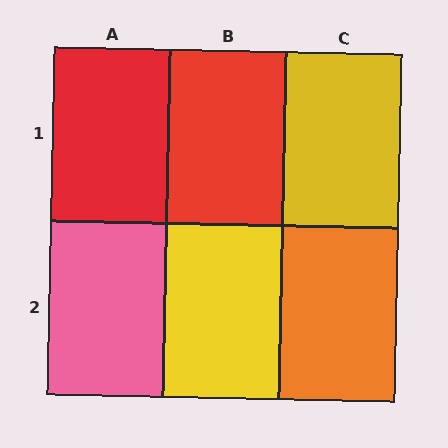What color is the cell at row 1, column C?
Yellow.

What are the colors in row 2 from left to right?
Pink, yellow, orange.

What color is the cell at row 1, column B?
Red.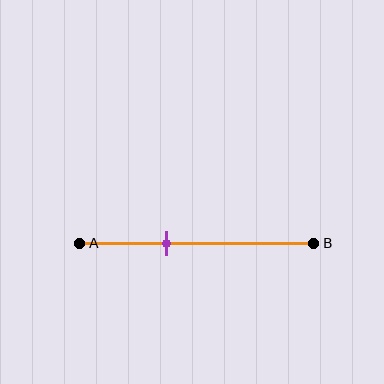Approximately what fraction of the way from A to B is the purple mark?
The purple mark is approximately 35% of the way from A to B.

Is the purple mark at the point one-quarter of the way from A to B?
No, the mark is at about 35% from A, not at the 25% one-quarter point.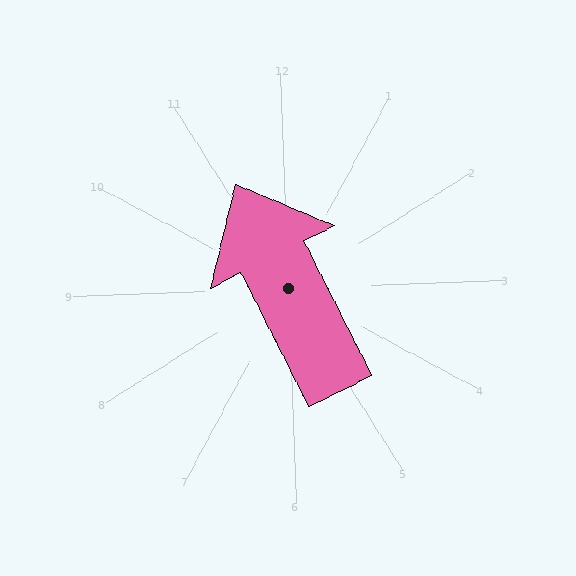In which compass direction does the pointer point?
Northwest.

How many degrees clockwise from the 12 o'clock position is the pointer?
Approximately 335 degrees.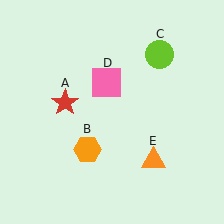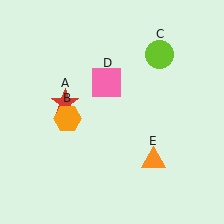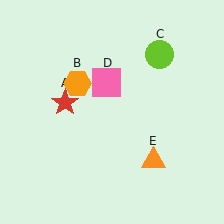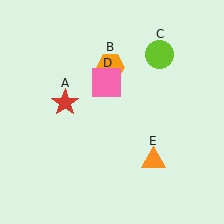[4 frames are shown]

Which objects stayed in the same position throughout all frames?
Red star (object A) and lime circle (object C) and pink square (object D) and orange triangle (object E) remained stationary.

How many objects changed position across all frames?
1 object changed position: orange hexagon (object B).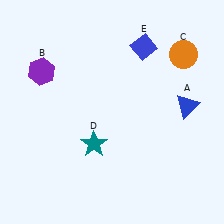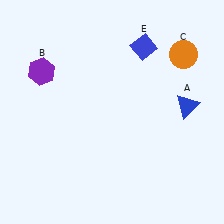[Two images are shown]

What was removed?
The teal star (D) was removed in Image 2.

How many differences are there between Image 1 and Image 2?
There is 1 difference between the two images.